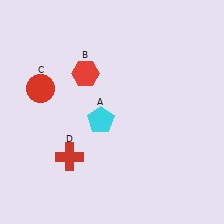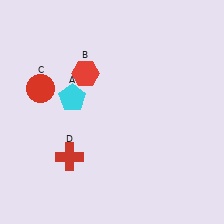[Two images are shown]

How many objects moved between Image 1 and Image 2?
1 object moved between the two images.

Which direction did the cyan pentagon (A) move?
The cyan pentagon (A) moved left.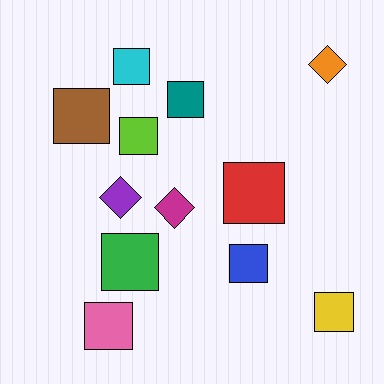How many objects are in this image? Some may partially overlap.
There are 12 objects.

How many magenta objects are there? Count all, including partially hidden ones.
There is 1 magenta object.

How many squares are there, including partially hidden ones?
There are 9 squares.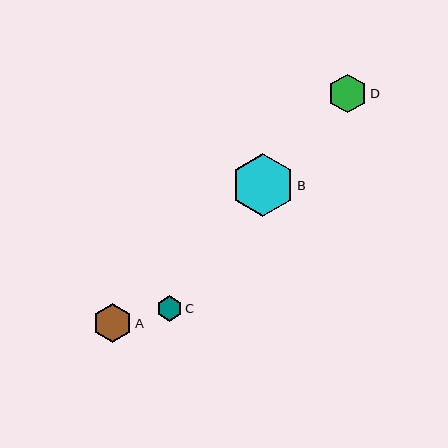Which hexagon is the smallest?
Hexagon C is the smallest with a size of approximately 25 pixels.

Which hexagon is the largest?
Hexagon B is the largest with a size of approximately 63 pixels.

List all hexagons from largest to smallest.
From largest to smallest: B, A, D, C.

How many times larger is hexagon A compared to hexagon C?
Hexagon A is approximately 1.6 times the size of hexagon C.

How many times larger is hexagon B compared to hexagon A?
Hexagon B is approximately 1.6 times the size of hexagon A.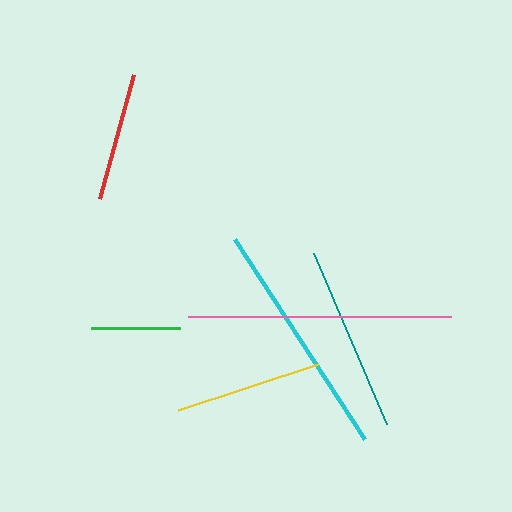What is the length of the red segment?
The red segment is approximately 128 pixels long.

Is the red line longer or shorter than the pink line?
The pink line is longer than the red line.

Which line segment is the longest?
The pink line is the longest at approximately 263 pixels.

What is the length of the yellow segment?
The yellow segment is approximately 147 pixels long.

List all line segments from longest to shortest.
From longest to shortest: pink, cyan, teal, yellow, red, green.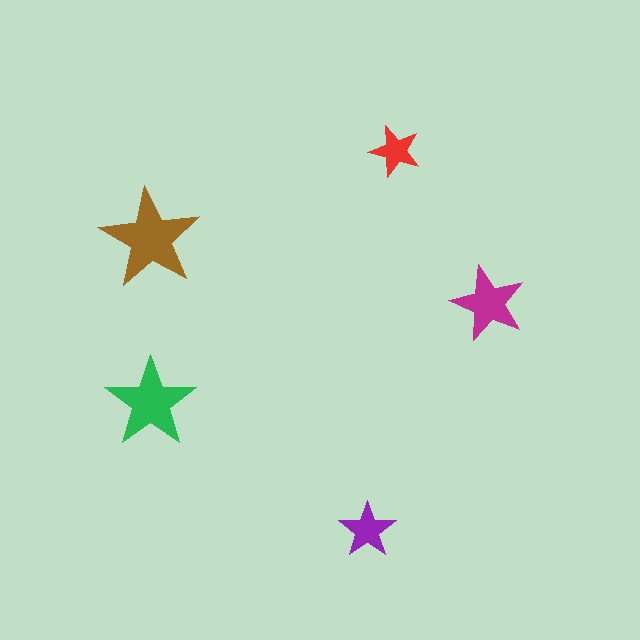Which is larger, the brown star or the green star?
The brown one.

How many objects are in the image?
There are 5 objects in the image.